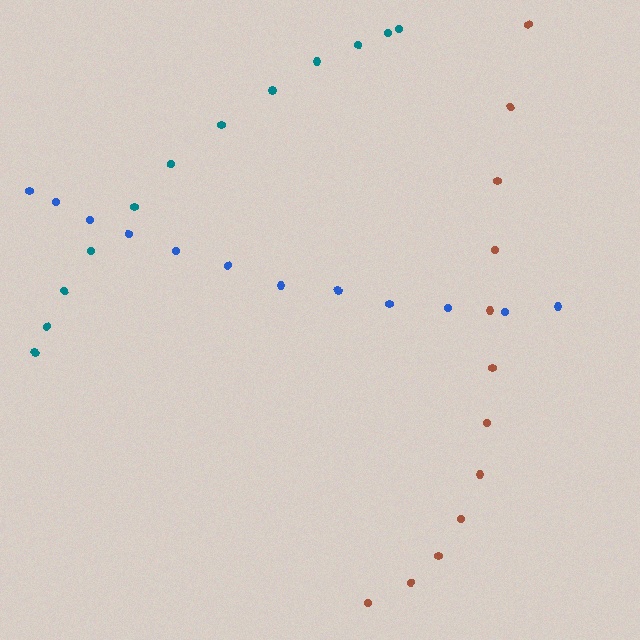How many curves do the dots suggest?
There are 3 distinct paths.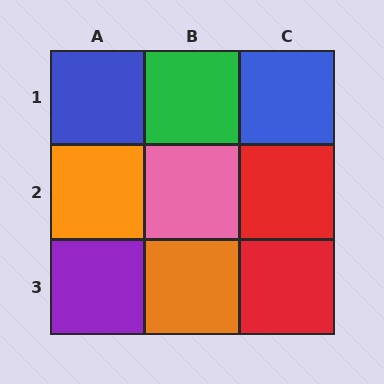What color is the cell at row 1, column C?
Blue.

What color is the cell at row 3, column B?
Orange.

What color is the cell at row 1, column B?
Green.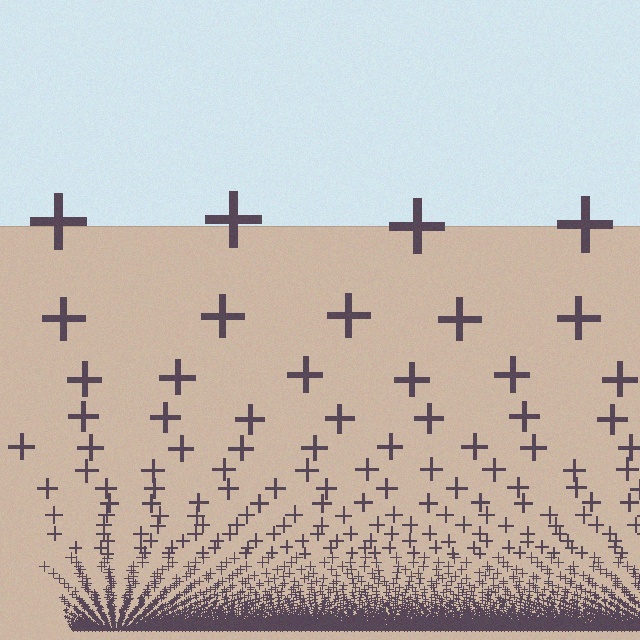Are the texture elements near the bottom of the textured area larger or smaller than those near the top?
Smaller. The gradient is inverted — elements near the bottom are smaller and denser.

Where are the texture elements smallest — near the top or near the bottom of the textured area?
Near the bottom.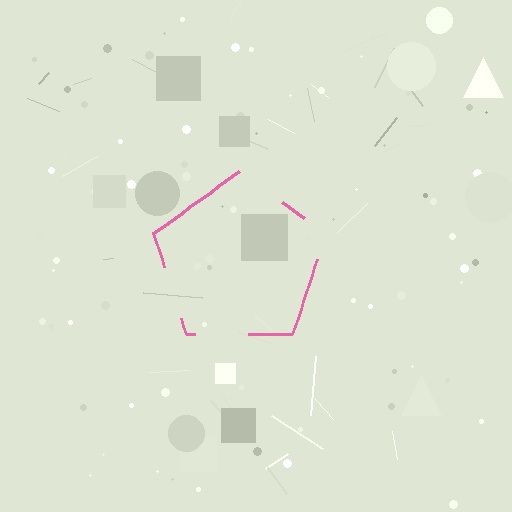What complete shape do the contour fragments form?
The contour fragments form a pentagon.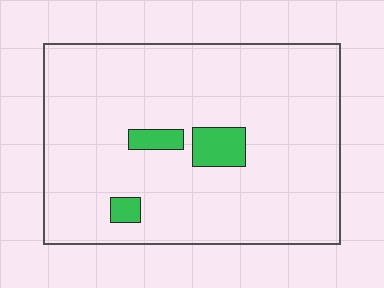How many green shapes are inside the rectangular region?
3.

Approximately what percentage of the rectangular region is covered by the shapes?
Approximately 5%.